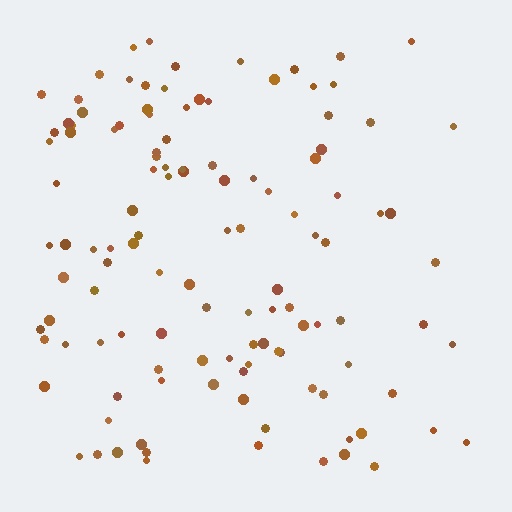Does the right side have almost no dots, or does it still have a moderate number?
Still a moderate number, just noticeably fewer than the left.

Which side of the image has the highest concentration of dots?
The left.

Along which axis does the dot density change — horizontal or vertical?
Horizontal.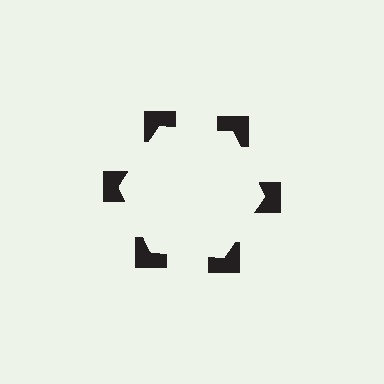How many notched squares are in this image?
There are 6 — one at each vertex of the illusory hexagon.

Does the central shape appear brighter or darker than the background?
It typically appears slightly brighter than the background, even though no actual brightness change is drawn.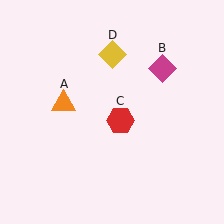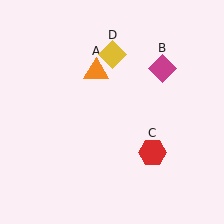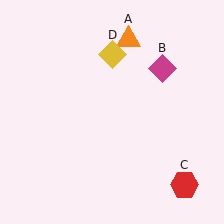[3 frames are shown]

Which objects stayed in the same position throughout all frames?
Magenta diamond (object B) and yellow diamond (object D) remained stationary.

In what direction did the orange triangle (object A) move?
The orange triangle (object A) moved up and to the right.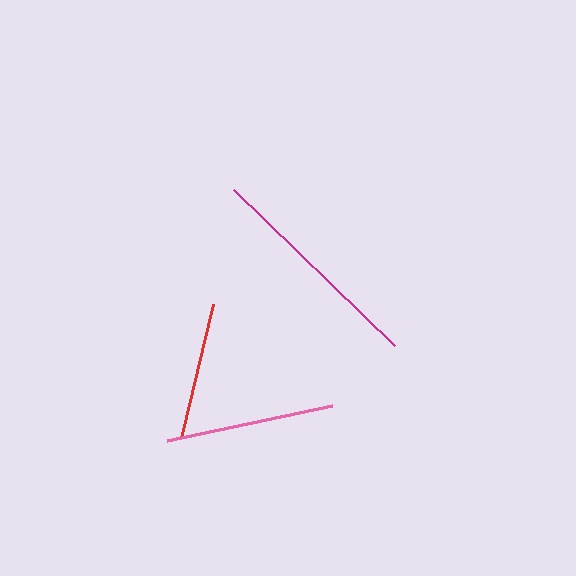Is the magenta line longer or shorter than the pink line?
The magenta line is longer than the pink line.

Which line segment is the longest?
The magenta line is the longest at approximately 225 pixels.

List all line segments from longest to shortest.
From longest to shortest: magenta, pink, red.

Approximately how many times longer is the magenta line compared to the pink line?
The magenta line is approximately 1.3 times the length of the pink line.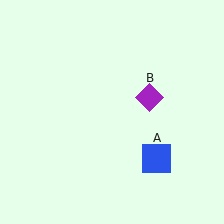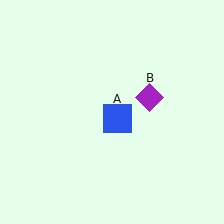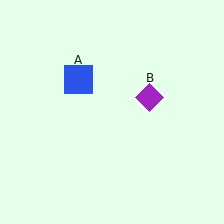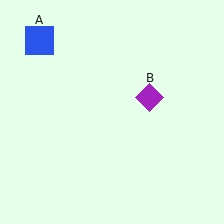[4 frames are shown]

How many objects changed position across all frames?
1 object changed position: blue square (object A).